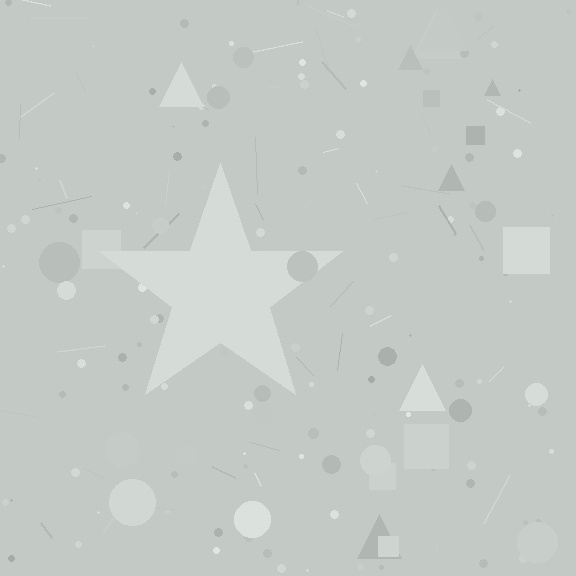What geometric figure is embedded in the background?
A star is embedded in the background.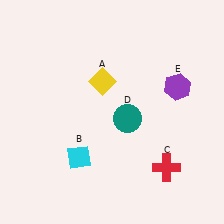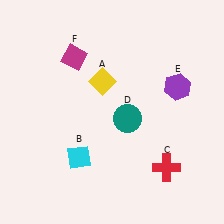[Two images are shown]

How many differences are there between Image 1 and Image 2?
There is 1 difference between the two images.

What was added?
A magenta diamond (F) was added in Image 2.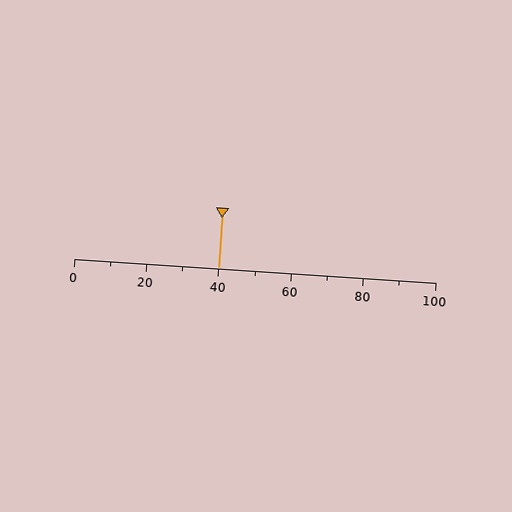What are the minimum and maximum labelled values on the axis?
The axis runs from 0 to 100.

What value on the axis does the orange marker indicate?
The marker indicates approximately 40.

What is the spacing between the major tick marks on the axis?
The major ticks are spaced 20 apart.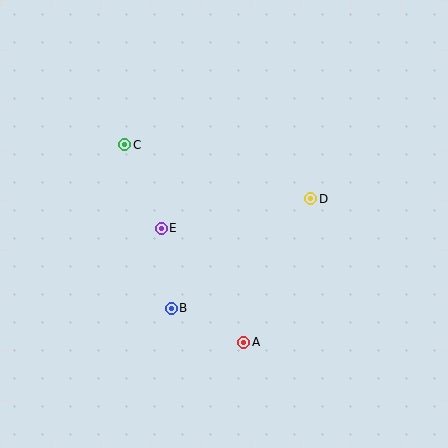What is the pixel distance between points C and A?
The distance between C and A is 230 pixels.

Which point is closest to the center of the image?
Point E at (161, 228) is closest to the center.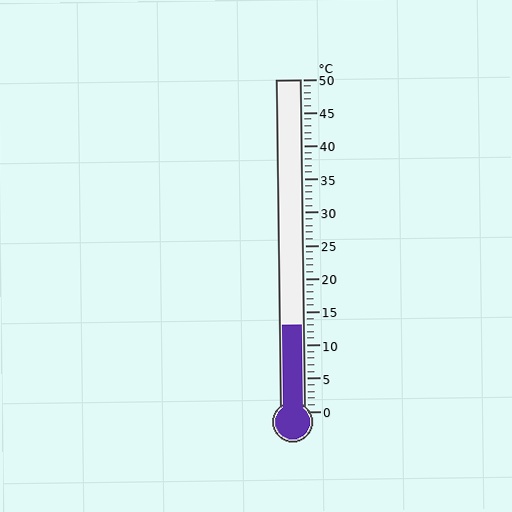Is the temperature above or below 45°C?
The temperature is below 45°C.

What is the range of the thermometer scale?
The thermometer scale ranges from 0°C to 50°C.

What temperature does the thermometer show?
The thermometer shows approximately 13°C.